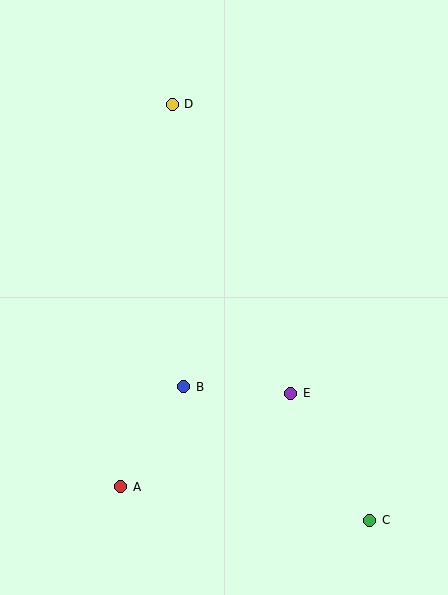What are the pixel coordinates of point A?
Point A is at (120, 487).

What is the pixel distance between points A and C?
The distance between A and C is 252 pixels.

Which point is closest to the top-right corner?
Point D is closest to the top-right corner.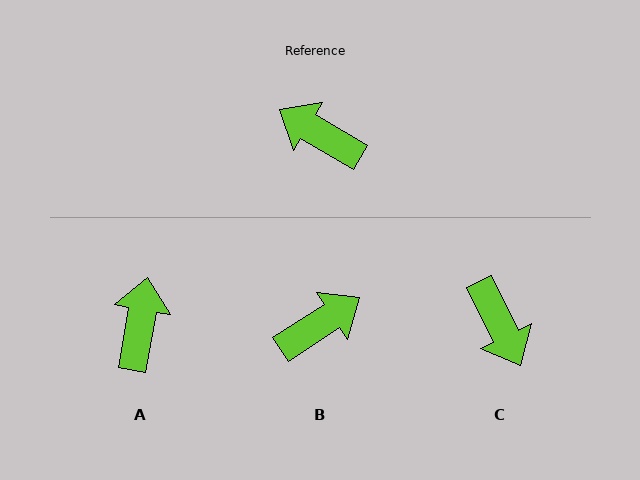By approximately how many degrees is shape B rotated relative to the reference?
Approximately 116 degrees clockwise.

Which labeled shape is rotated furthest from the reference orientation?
C, about 147 degrees away.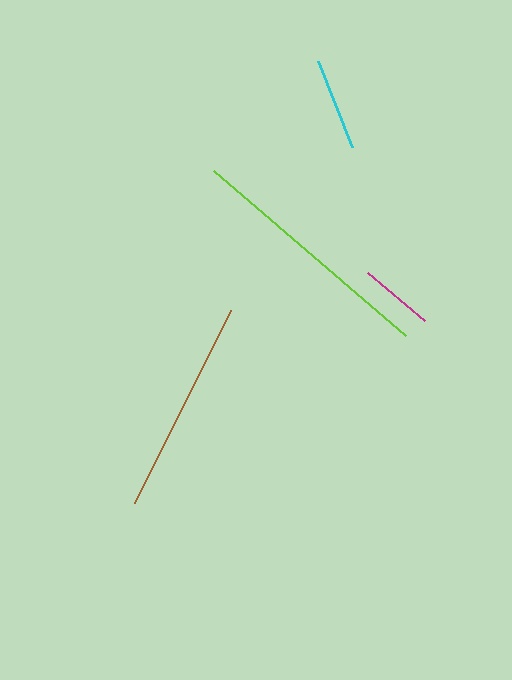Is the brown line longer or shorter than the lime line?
The lime line is longer than the brown line.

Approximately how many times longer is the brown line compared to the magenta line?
The brown line is approximately 2.9 times the length of the magenta line.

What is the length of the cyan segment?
The cyan segment is approximately 93 pixels long.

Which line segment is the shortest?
The magenta line is the shortest at approximately 75 pixels.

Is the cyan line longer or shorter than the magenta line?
The cyan line is longer than the magenta line.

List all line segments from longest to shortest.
From longest to shortest: lime, brown, cyan, magenta.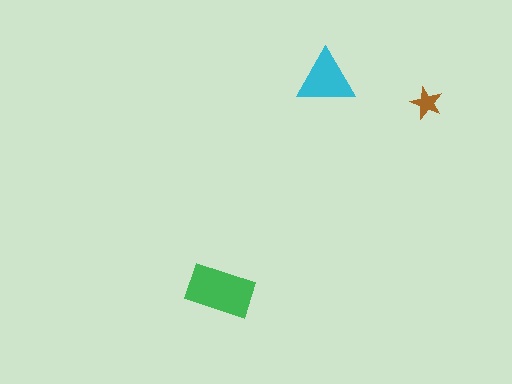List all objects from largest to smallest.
The green rectangle, the cyan triangle, the brown star.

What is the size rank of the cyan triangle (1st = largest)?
2nd.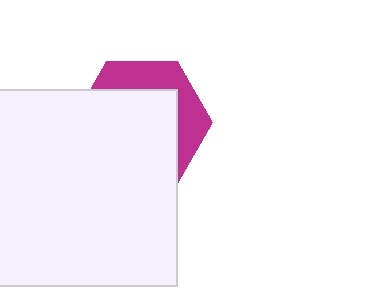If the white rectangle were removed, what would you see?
You would see the complete magenta hexagon.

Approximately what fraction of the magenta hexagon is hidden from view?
Roughly 66% of the magenta hexagon is hidden behind the white rectangle.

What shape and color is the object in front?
The object in front is a white rectangle.